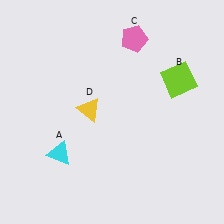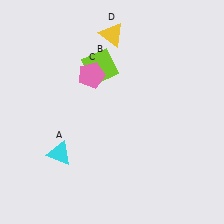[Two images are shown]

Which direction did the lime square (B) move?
The lime square (B) moved left.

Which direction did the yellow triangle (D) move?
The yellow triangle (D) moved up.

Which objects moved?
The objects that moved are: the lime square (B), the pink pentagon (C), the yellow triangle (D).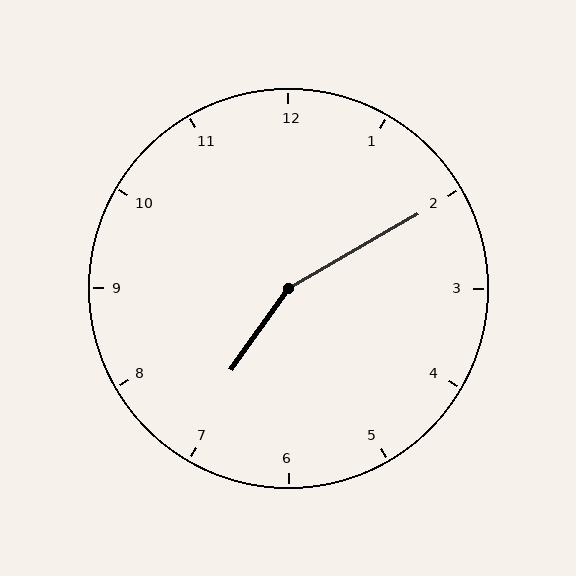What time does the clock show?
7:10.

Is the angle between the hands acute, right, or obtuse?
It is obtuse.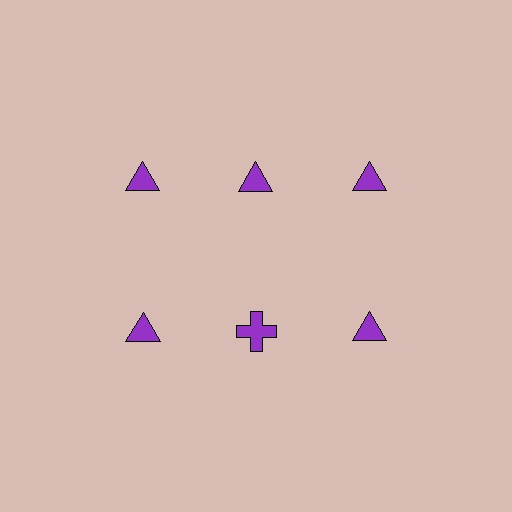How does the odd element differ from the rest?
It has a different shape: cross instead of triangle.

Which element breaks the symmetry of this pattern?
The purple cross in the second row, second from left column breaks the symmetry. All other shapes are purple triangles.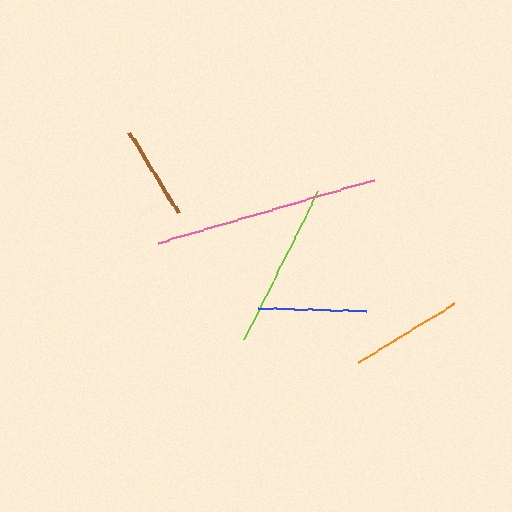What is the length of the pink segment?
The pink segment is approximately 225 pixels long.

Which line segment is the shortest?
The brown line is the shortest at approximately 94 pixels.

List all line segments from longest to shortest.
From longest to shortest: pink, lime, orange, blue, brown.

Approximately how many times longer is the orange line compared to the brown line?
The orange line is approximately 1.2 times the length of the brown line.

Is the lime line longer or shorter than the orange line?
The lime line is longer than the orange line.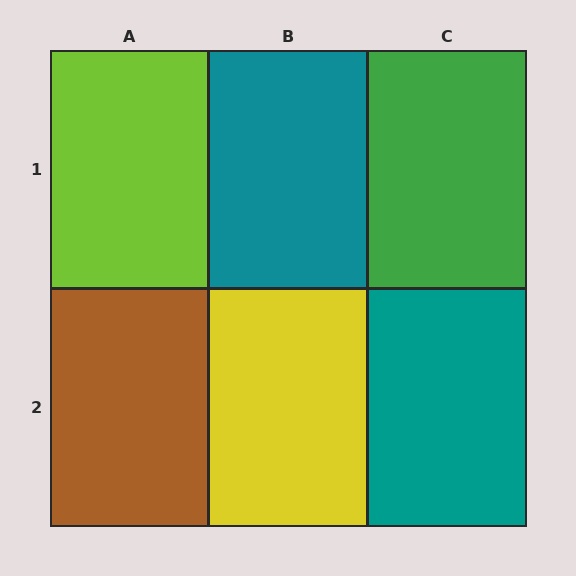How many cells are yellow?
1 cell is yellow.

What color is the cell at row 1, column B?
Teal.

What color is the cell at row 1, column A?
Lime.